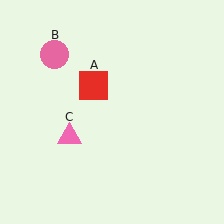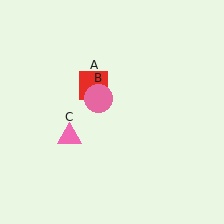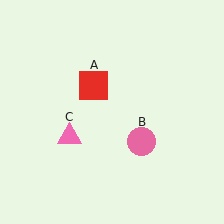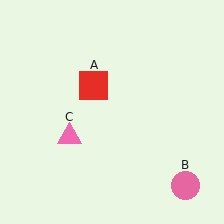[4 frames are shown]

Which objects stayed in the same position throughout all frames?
Red square (object A) and pink triangle (object C) remained stationary.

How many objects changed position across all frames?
1 object changed position: pink circle (object B).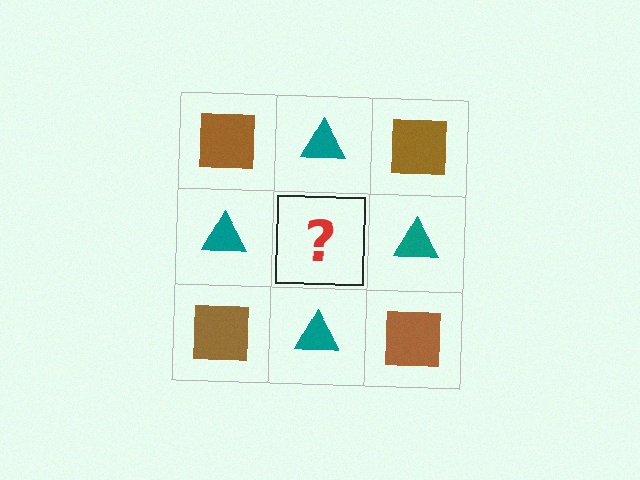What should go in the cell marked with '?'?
The missing cell should contain a brown square.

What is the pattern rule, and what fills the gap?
The rule is that it alternates brown square and teal triangle in a checkerboard pattern. The gap should be filled with a brown square.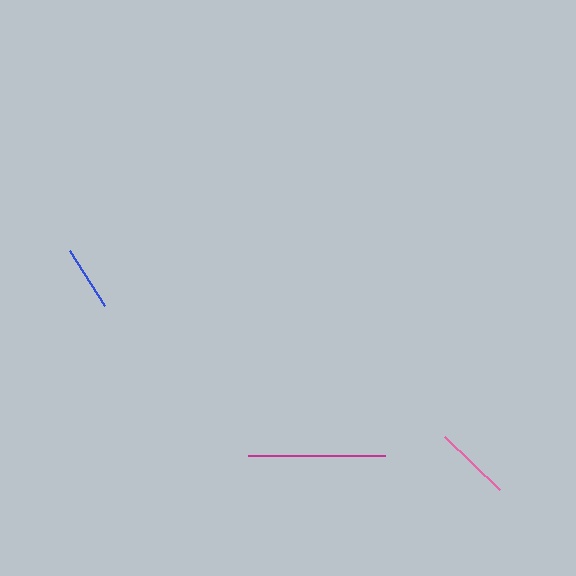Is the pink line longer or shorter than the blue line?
The pink line is longer than the blue line.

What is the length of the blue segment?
The blue segment is approximately 65 pixels long.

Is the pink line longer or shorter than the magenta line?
The magenta line is longer than the pink line.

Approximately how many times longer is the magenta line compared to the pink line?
The magenta line is approximately 1.8 times the length of the pink line.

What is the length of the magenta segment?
The magenta segment is approximately 138 pixels long.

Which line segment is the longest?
The magenta line is the longest at approximately 138 pixels.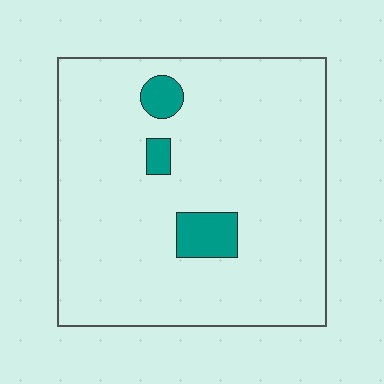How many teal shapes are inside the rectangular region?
3.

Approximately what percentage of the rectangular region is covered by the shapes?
Approximately 5%.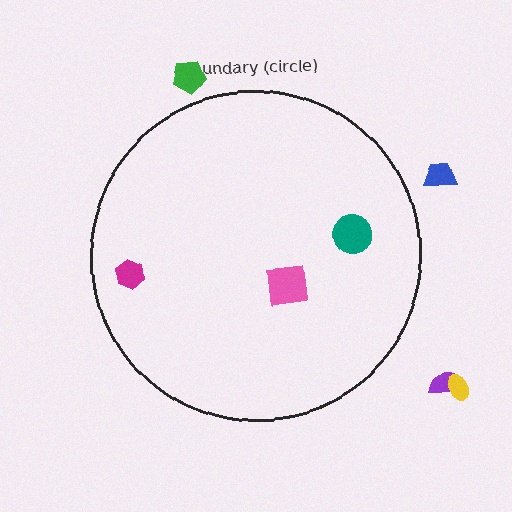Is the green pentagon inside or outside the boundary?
Outside.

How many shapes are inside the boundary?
3 inside, 4 outside.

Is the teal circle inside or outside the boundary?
Inside.